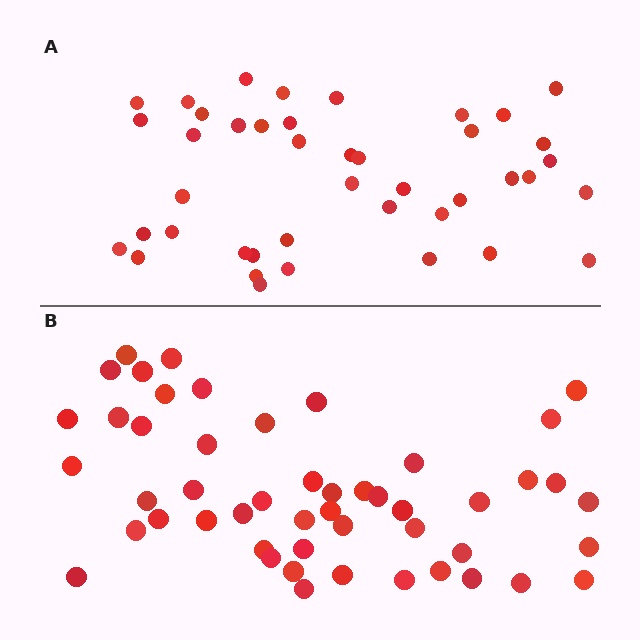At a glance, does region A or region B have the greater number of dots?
Region B (the bottom region) has more dots.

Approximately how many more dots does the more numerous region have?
Region B has roughly 8 or so more dots than region A.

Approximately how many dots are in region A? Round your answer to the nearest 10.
About 40 dots. (The exact count is 42, which rounds to 40.)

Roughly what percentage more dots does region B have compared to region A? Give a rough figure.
About 20% more.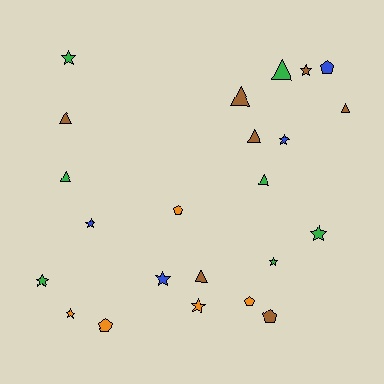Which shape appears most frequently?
Star, with 10 objects.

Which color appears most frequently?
Brown, with 7 objects.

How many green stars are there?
There are 4 green stars.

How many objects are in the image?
There are 23 objects.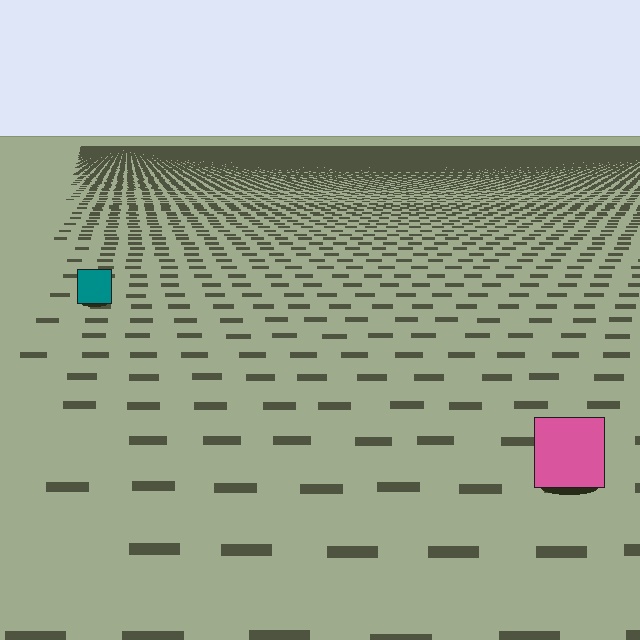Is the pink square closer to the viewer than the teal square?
Yes. The pink square is closer — you can tell from the texture gradient: the ground texture is coarser near it.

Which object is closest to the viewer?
The pink square is closest. The texture marks near it are larger and more spread out.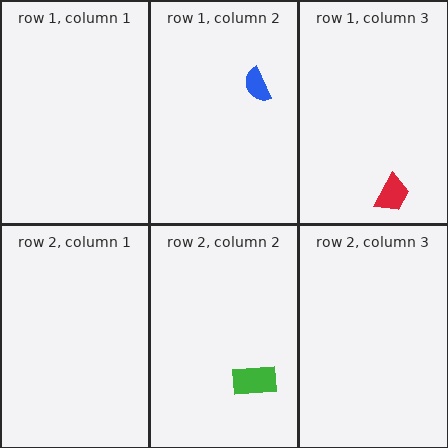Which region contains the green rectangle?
The row 2, column 2 region.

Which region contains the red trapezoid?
The row 1, column 3 region.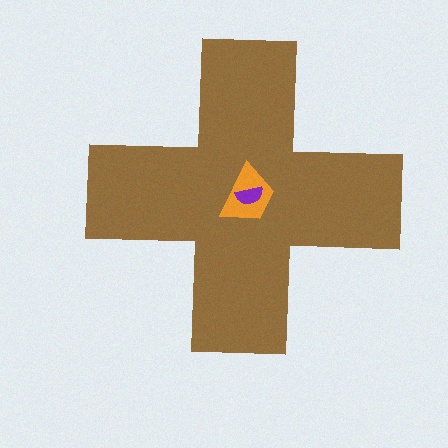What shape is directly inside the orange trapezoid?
The purple semicircle.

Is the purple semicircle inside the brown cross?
Yes.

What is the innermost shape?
The purple semicircle.